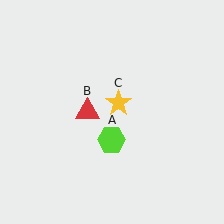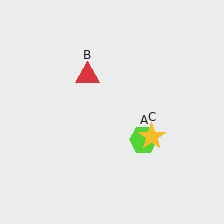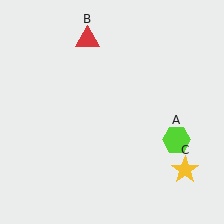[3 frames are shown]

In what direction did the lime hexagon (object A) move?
The lime hexagon (object A) moved right.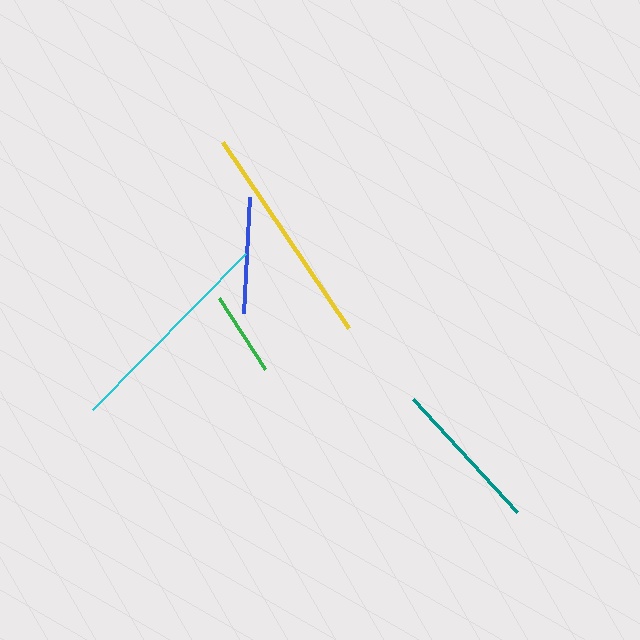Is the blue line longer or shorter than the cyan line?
The cyan line is longer than the blue line.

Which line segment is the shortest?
The green line is the shortest at approximately 85 pixels.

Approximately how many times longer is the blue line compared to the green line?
The blue line is approximately 1.4 times the length of the green line.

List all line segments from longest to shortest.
From longest to shortest: yellow, cyan, teal, blue, green.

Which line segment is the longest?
The yellow line is the longest at approximately 225 pixels.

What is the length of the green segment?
The green segment is approximately 85 pixels long.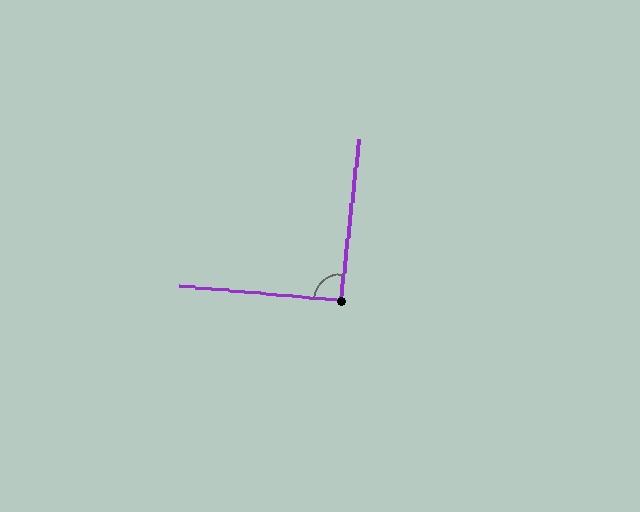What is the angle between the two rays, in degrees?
Approximately 91 degrees.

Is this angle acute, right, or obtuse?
It is approximately a right angle.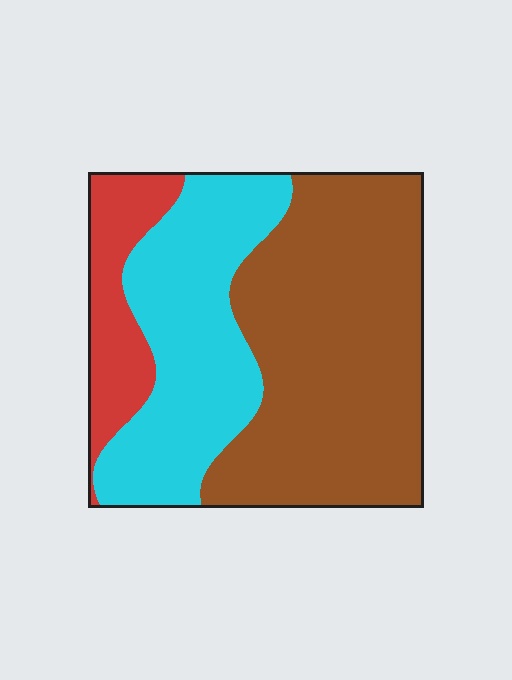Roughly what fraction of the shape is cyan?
Cyan covers around 35% of the shape.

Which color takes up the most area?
Brown, at roughly 55%.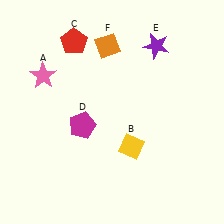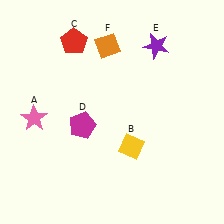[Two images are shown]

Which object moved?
The pink star (A) moved down.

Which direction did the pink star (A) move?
The pink star (A) moved down.